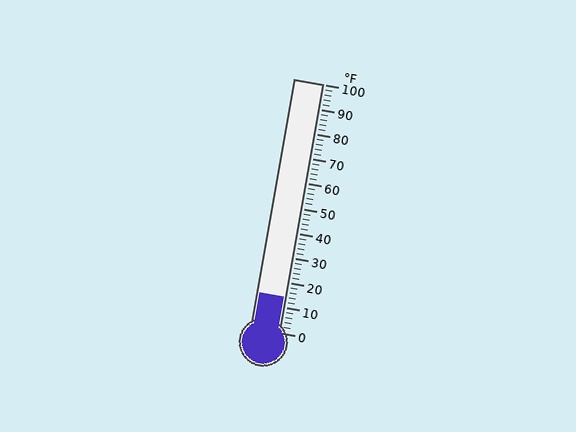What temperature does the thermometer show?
The thermometer shows approximately 14°F.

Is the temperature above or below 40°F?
The temperature is below 40°F.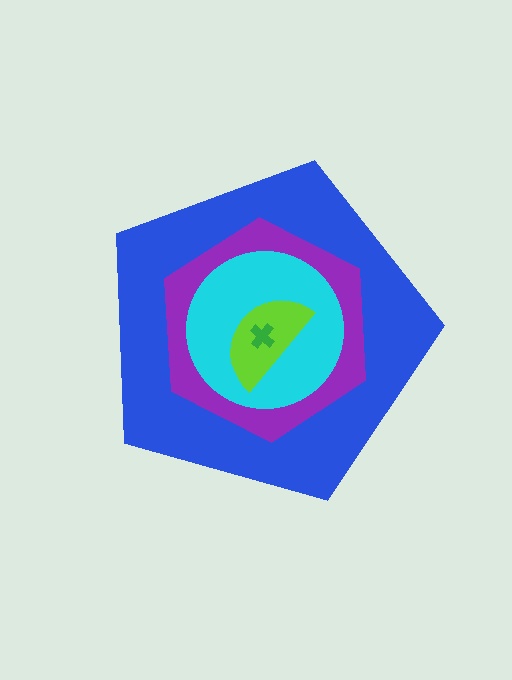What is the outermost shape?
The blue pentagon.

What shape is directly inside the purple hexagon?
The cyan circle.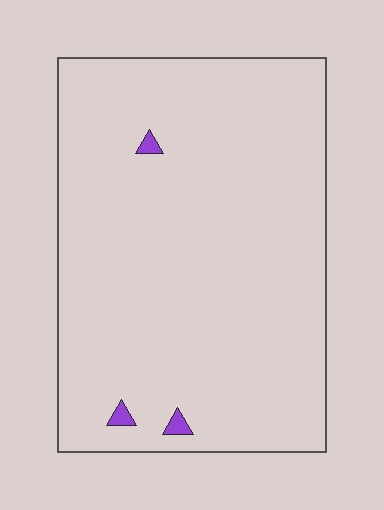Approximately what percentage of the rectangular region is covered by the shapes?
Approximately 0%.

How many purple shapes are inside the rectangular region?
3.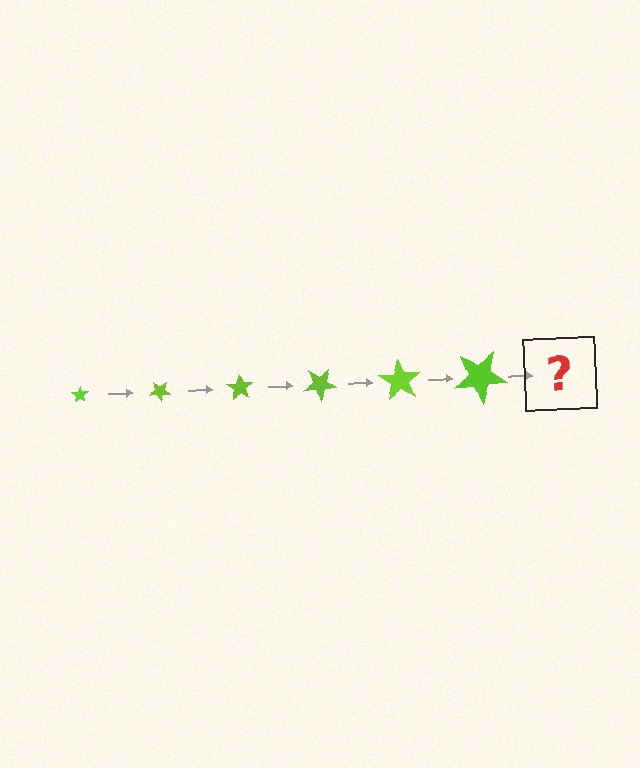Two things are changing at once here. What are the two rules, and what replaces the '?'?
The two rules are that the star grows larger each step and it rotates 35 degrees each step. The '?' should be a star, larger than the previous one and rotated 210 degrees from the start.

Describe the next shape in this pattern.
It should be a star, larger than the previous one and rotated 210 degrees from the start.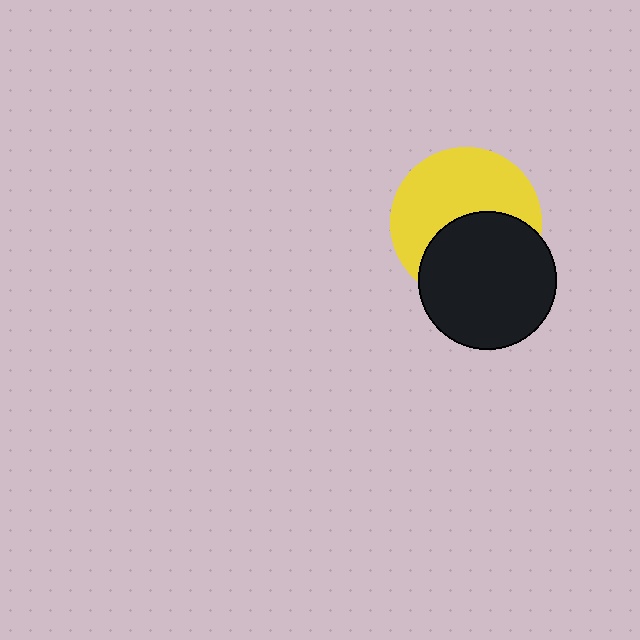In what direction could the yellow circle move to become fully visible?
The yellow circle could move up. That would shift it out from behind the black circle entirely.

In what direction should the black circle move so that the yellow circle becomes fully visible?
The black circle should move down. That is the shortest direction to clear the overlap and leave the yellow circle fully visible.